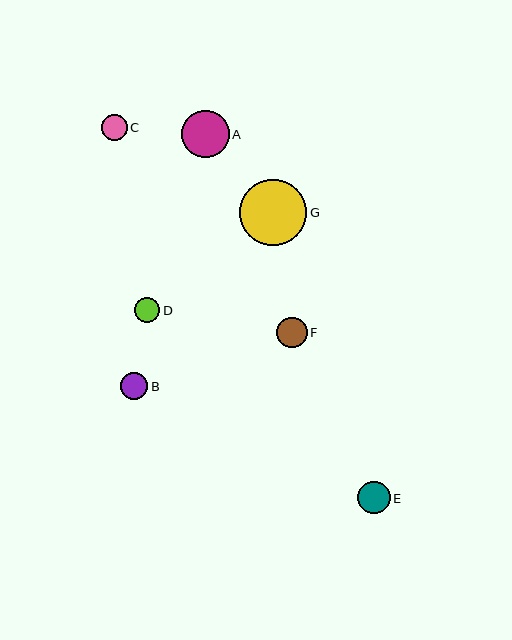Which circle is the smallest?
Circle D is the smallest with a size of approximately 25 pixels.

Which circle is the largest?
Circle G is the largest with a size of approximately 67 pixels.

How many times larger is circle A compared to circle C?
Circle A is approximately 1.8 times the size of circle C.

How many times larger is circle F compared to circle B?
Circle F is approximately 1.1 times the size of circle B.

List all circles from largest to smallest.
From largest to smallest: G, A, E, F, B, C, D.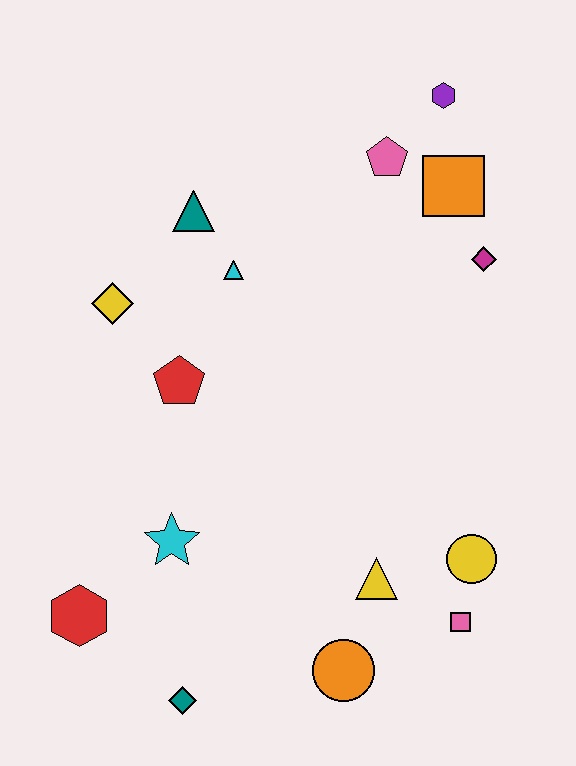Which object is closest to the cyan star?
The red hexagon is closest to the cyan star.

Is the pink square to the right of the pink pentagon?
Yes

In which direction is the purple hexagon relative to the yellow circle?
The purple hexagon is above the yellow circle.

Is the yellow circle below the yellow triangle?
No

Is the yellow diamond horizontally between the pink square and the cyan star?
No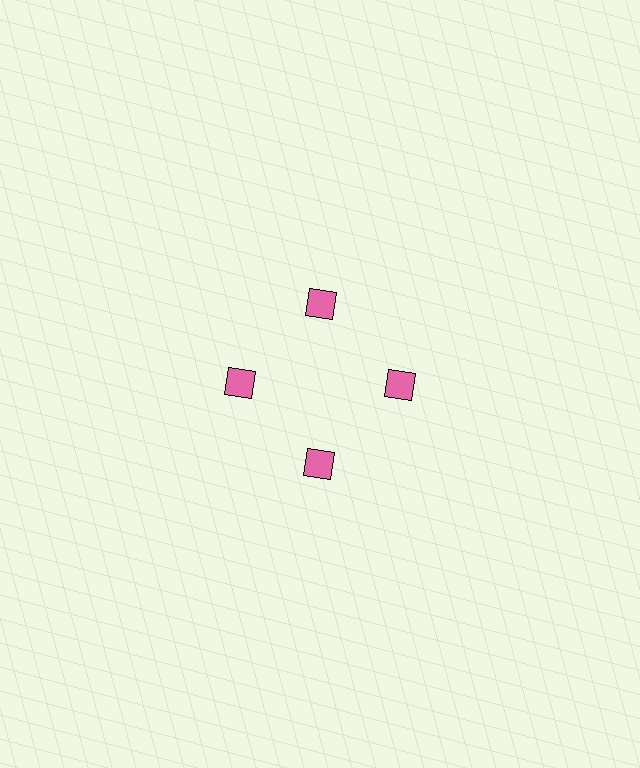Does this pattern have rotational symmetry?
Yes, this pattern has 4-fold rotational symmetry. It looks the same after rotating 90 degrees around the center.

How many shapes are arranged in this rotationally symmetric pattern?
There are 4 shapes, arranged in 4 groups of 1.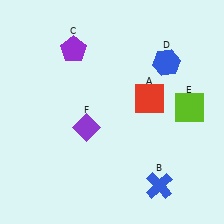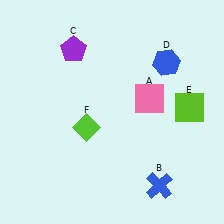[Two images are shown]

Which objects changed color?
A changed from red to pink. F changed from purple to lime.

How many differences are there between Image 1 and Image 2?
There are 2 differences between the two images.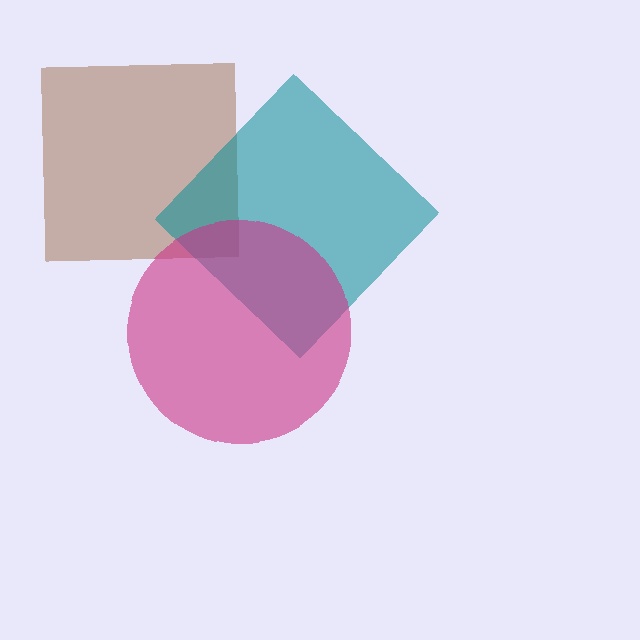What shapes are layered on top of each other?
The layered shapes are: a brown square, a teal diamond, a magenta circle.